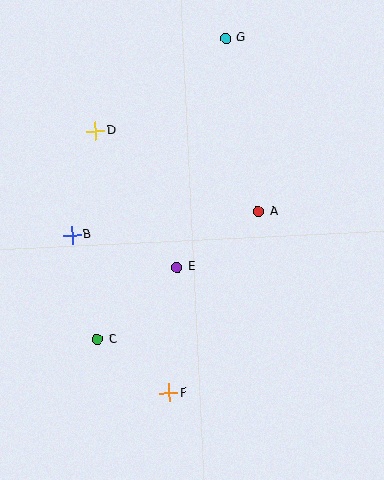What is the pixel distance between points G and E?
The distance between G and E is 234 pixels.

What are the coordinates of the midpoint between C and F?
The midpoint between C and F is at (133, 366).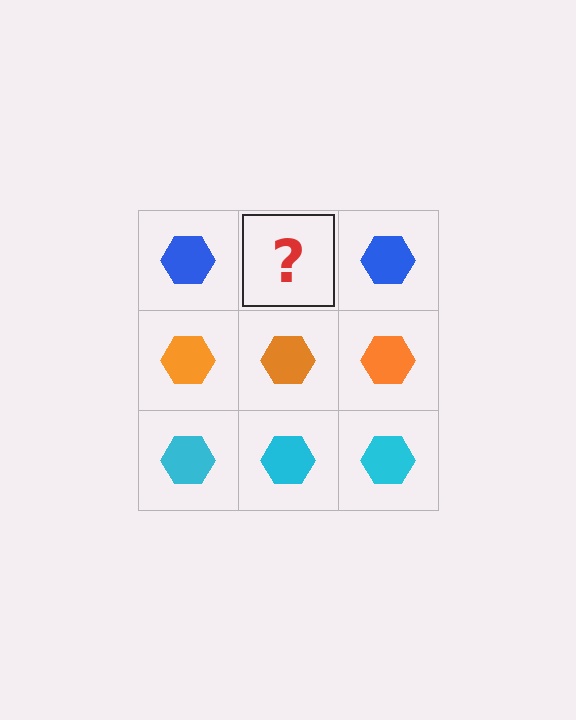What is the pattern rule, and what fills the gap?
The rule is that each row has a consistent color. The gap should be filled with a blue hexagon.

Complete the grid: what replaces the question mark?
The question mark should be replaced with a blue hexagon.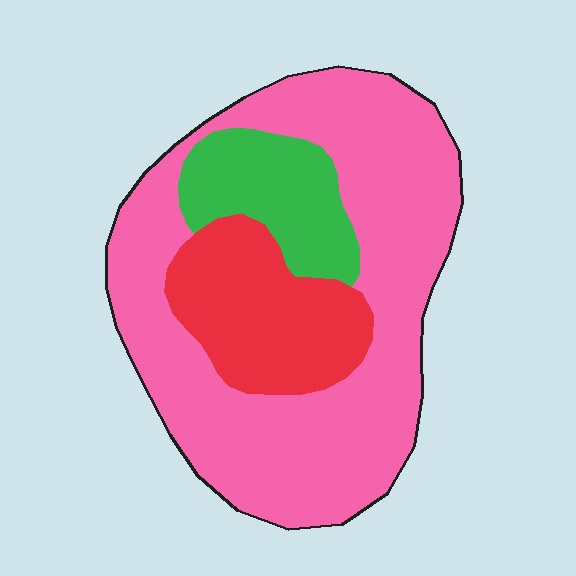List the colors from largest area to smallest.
From largest to smallest: pink, red, green.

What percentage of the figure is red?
Red takes up about one fifth (1/5) of the figure.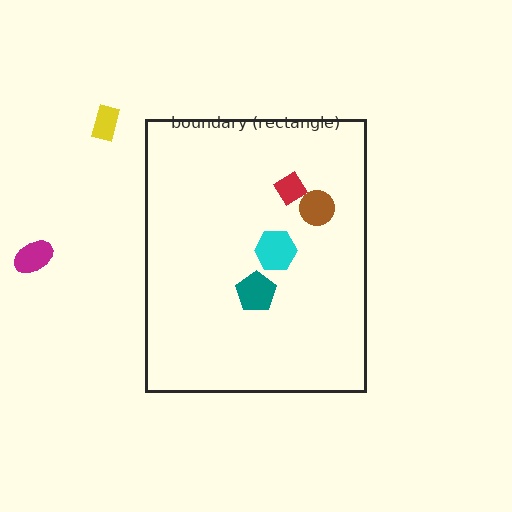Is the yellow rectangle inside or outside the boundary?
Outside.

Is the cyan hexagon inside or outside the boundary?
Inside.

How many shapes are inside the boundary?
4 inside, 2 outside.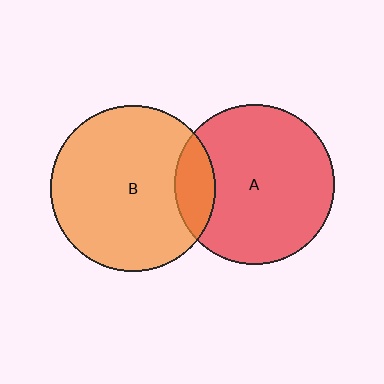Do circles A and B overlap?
Yes.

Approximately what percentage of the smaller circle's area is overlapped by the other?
Approximately 15%.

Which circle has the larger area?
Circle B (orange).